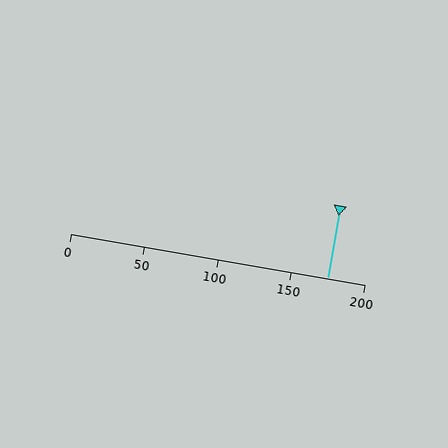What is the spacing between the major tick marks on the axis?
The major ticks are spaced 50 apart.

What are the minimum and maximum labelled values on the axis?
The axis runs from 0 to 200.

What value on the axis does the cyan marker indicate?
The marker indicates approximately 175.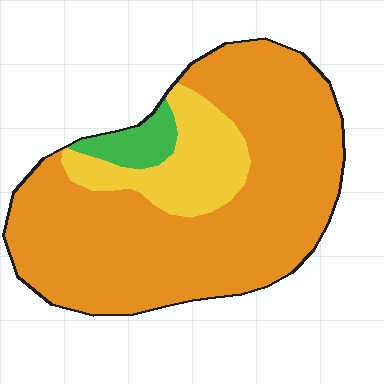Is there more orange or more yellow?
Orange.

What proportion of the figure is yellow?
Yellow covers around 15% of the figure.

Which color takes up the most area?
Orange, at roughly 75%.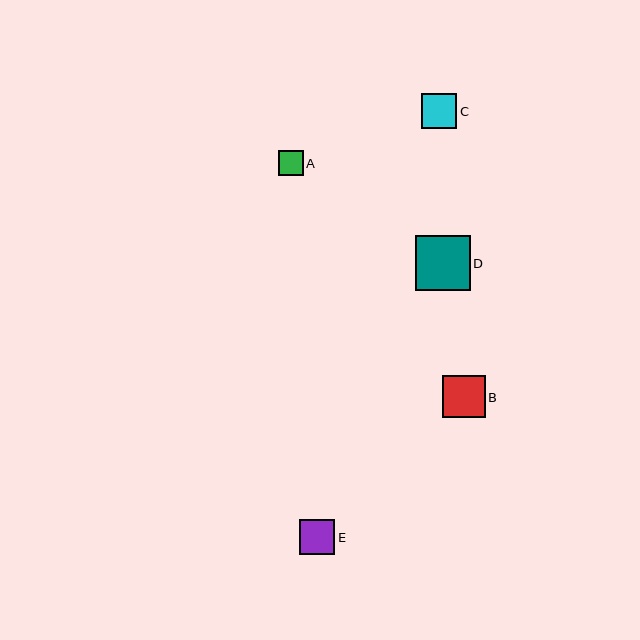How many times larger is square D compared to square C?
Square D is approximately 1.6 times the size of square C.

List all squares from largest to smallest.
From largest to smallest: D, B, C, E, A.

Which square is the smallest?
Square A is the smallest with a size of approximately 25 pixels.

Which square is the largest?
Square D is the largest with a size of approximately 55 pixels.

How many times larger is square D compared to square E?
Square D is approximately 1.6 times the size of square E.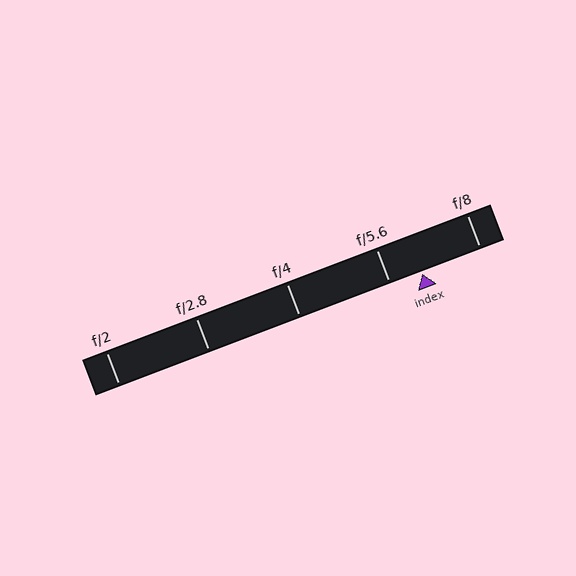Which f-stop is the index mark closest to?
The index mark is closest to f/5.6.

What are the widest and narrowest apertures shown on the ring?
The widest aperture shown is f/2 and the narrowest is f/8.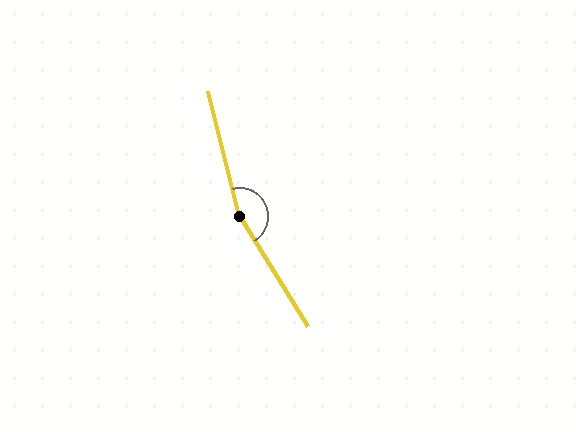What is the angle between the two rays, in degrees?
Approximately 163 degrees.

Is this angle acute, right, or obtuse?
It is obtuse.